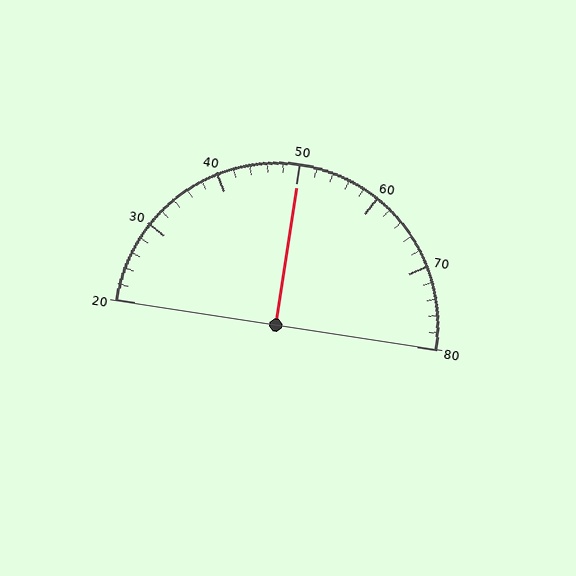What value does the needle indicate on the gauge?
The needle indicates approximately 50.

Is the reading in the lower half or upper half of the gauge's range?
The reading is in the upper half of the range (20 to 80).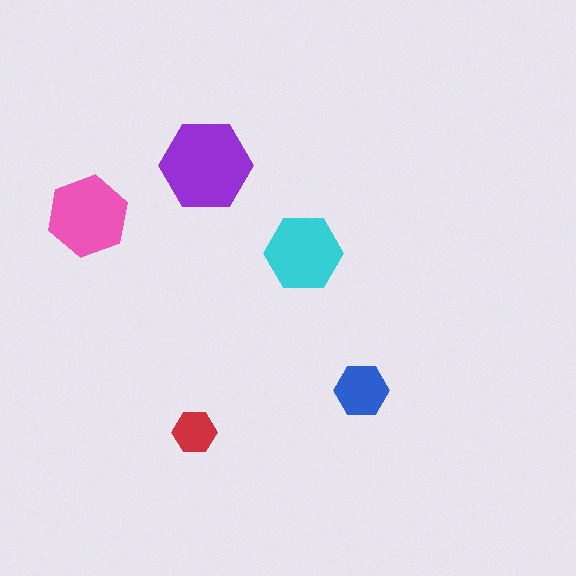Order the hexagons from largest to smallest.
the purple one, the pink one, the cyan one, the blue one, the red one.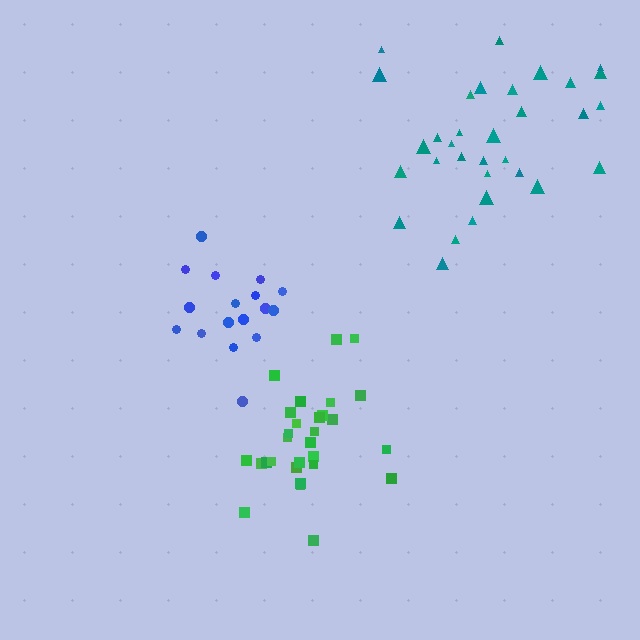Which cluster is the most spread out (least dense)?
Teal.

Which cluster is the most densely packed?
Green.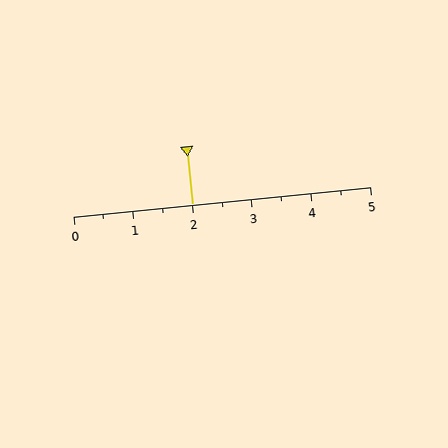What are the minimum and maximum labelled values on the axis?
The axis runs from 0 to 5.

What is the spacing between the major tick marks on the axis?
The major ticks are spaced 1 apart.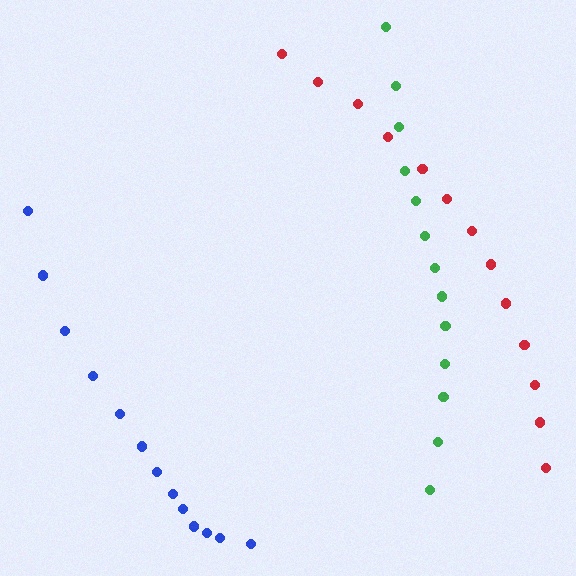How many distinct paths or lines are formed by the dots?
There are 3 distinct paths.